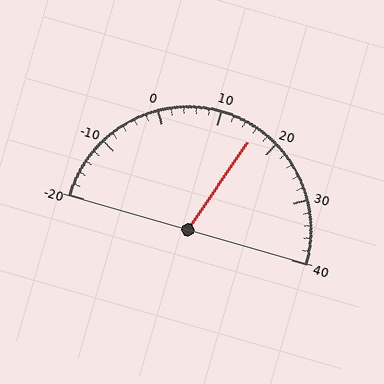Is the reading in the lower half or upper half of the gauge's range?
The reading is in the upper half of the range (-20 to 40).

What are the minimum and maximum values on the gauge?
The gauge ranges from -20 to 40.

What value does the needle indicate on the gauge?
The needle indicates approximately 16.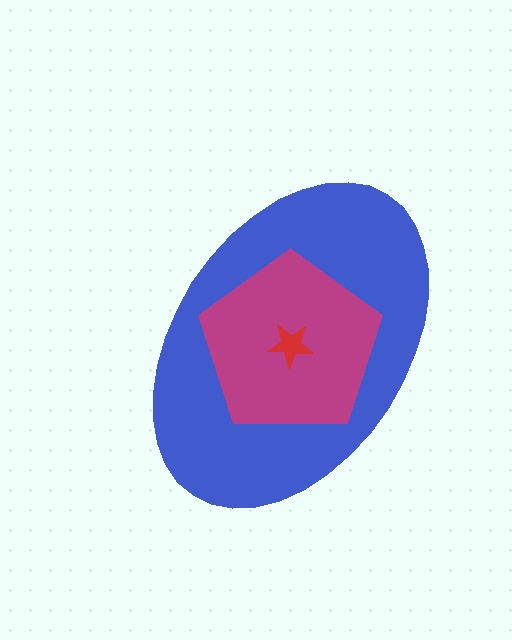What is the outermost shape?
The blue ellipse.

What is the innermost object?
The red star.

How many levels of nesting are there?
3.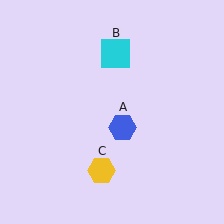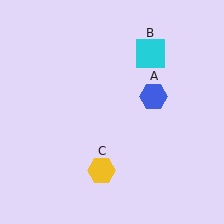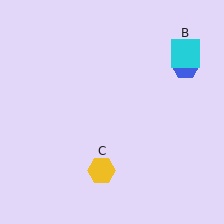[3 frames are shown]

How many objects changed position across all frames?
2 objects changed position: blue hexagon (object A), cyan square (object B).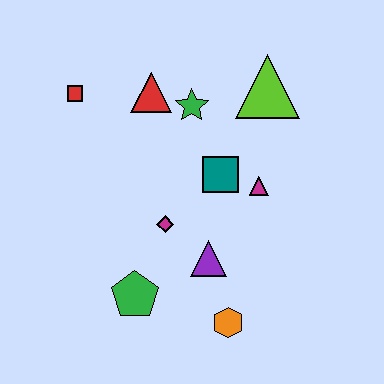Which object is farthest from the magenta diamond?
The lime triangle is farthest from the magenta diamond.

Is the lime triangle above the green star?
Yes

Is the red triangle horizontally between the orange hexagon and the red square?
Yes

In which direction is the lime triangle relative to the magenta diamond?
The lime triangle is above the magenta diamond.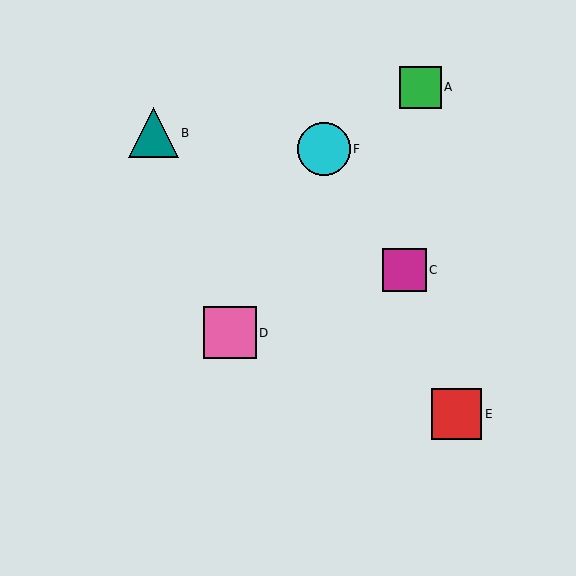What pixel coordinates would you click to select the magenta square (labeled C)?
Click at (405, 270) to select the magenta square C.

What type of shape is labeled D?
Shape D is a pink square.